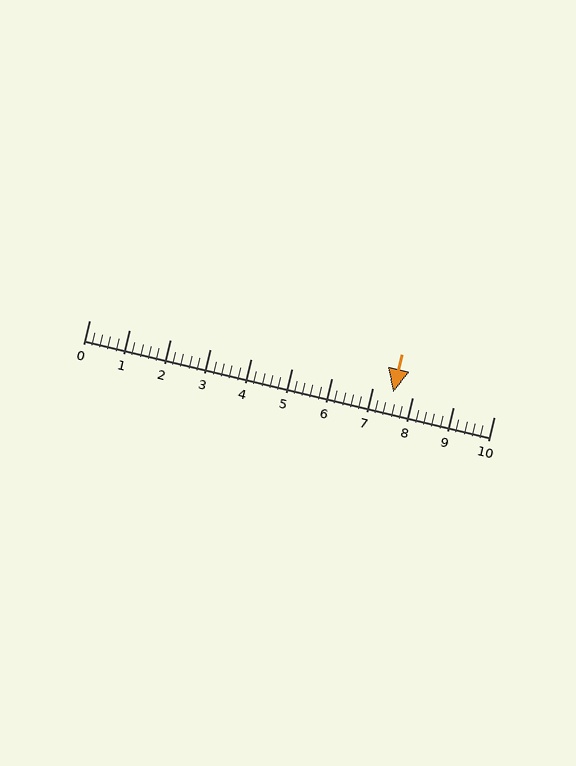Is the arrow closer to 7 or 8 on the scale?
The arrow is closer to 8.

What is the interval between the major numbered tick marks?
The major tick marks are spaced 1 units apart.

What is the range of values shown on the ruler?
The ruler shows values from 0 to 10.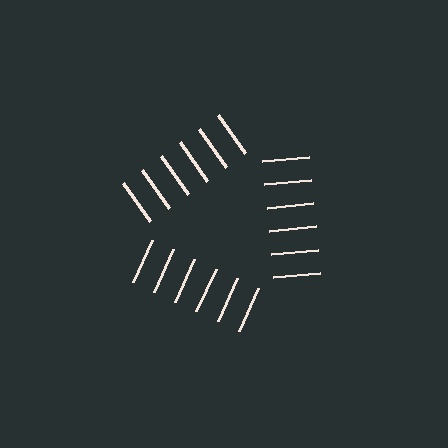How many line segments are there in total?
18 — 6 along each of the 3 edges.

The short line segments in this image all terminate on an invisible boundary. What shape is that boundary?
An illusory triangle — the line segments terminate on its edges but no continuous stroke is drawn.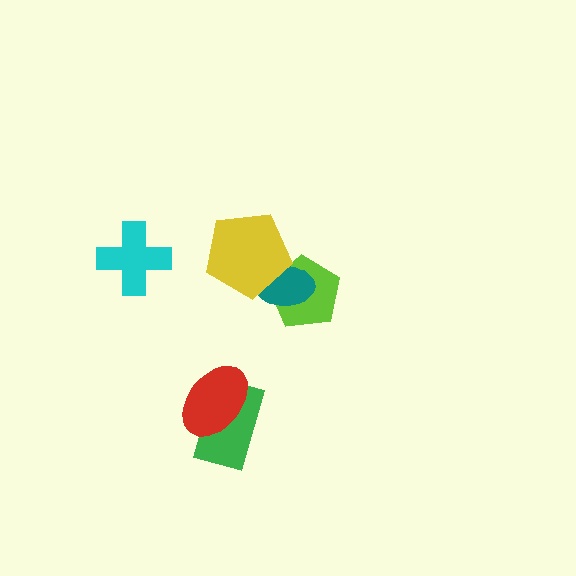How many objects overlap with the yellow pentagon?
2 objects overlap with the yellow pentagon.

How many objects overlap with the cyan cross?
0 objects overlap with the cyan cross.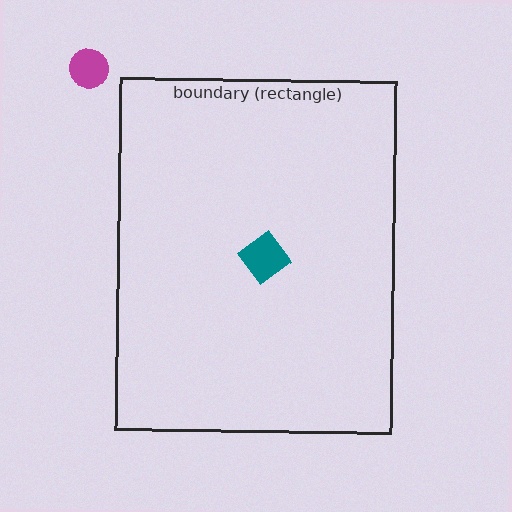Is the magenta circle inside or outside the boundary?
Outside.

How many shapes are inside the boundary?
1 inside, 1 outside.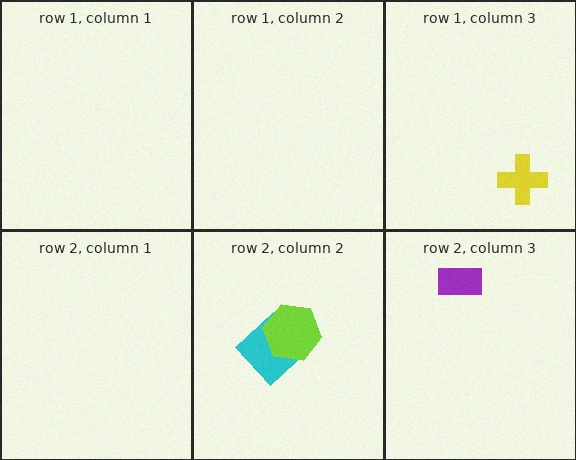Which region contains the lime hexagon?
The row 2, column 2 region.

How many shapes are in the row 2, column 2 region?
2.